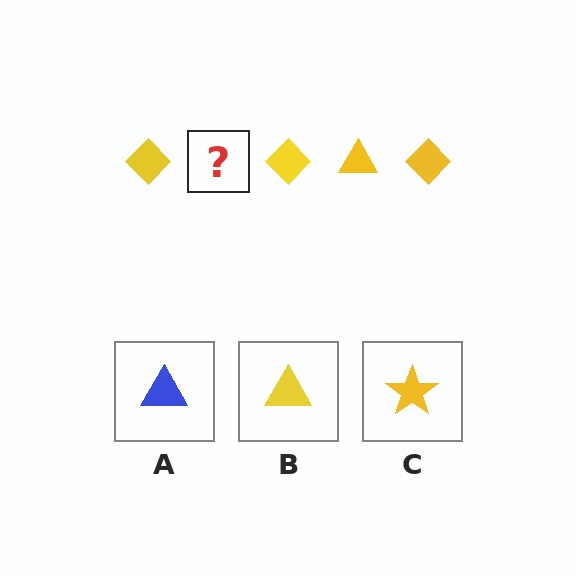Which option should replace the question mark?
Option B.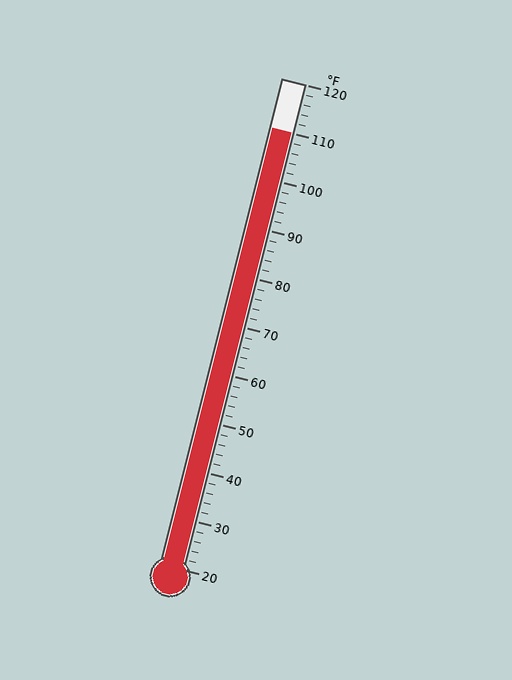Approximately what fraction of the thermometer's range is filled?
The thermometer is filled to approximately 90% of its range.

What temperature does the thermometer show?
The thermometer shows approximately 110°F.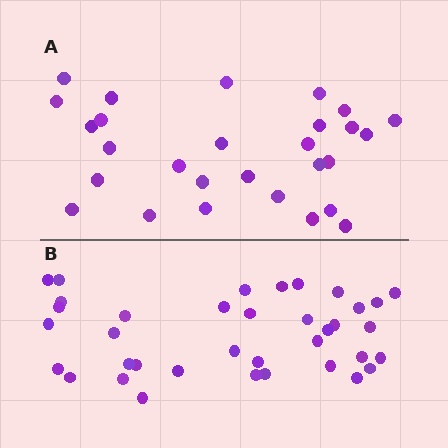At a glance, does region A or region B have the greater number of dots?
Region B (the bottom region) has more dots.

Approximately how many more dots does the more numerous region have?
Region B has roughly 8 or so more dots than region A.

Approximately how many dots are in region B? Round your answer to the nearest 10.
About 40 dots. (The exact count is 37, which rounds to 40.)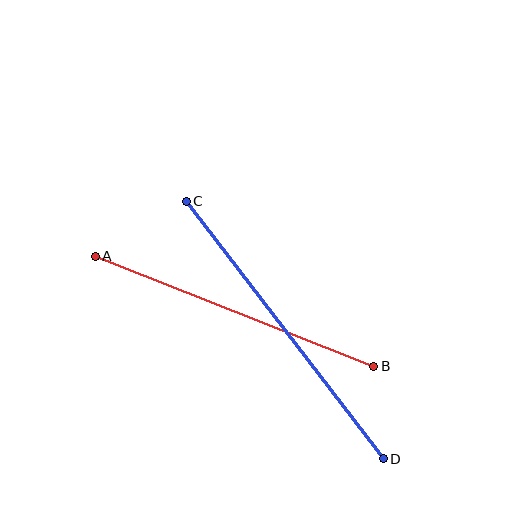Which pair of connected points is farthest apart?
Points C and D are farthest apart.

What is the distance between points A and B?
The distance is approximately 299 pixels.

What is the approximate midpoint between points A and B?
The midpoint is at approximately (234, 311) pixels.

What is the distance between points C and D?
The distance is approximately 324 pixels.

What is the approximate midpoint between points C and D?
The midpoint is at approximately (285, 330) pixels.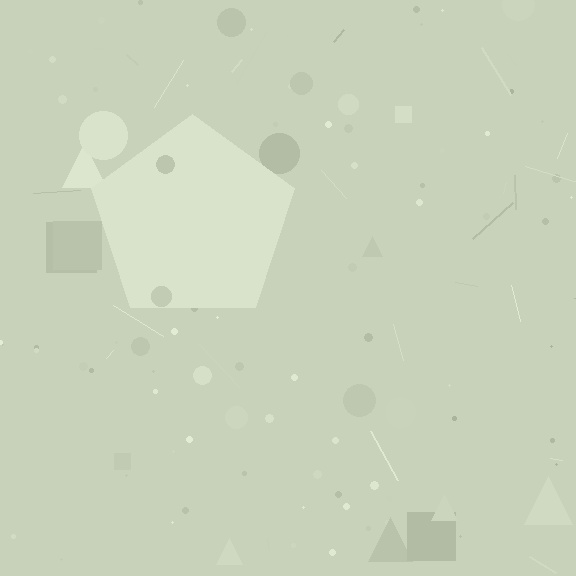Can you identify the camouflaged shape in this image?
The camouflaged shape is a pentagon.